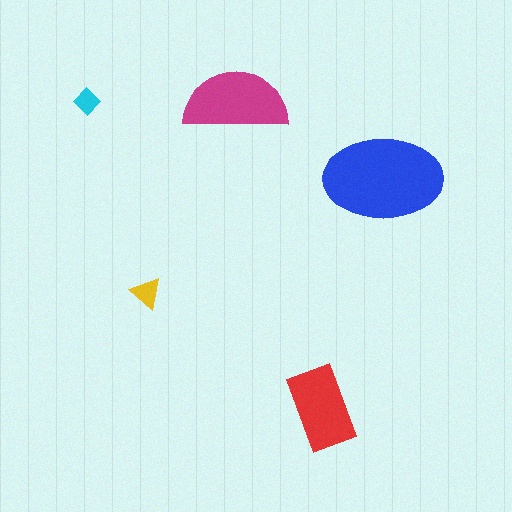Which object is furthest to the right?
The blue ellipse is rightmost.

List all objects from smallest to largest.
The cyan diamond, the yellow triangle, the red rectangle, the magenta semicircle, the blue ellipse.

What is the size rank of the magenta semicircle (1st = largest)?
2nd.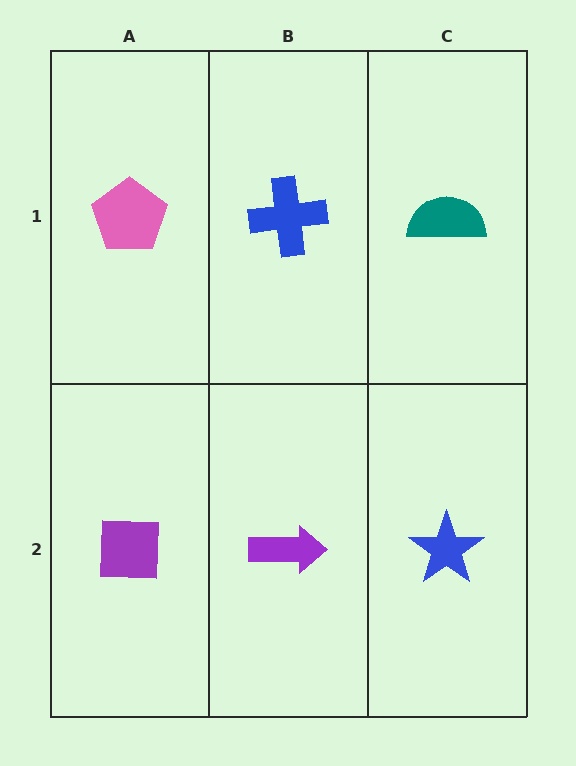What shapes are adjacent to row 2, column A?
A pink pentagon (row 1, column A), a purple arrow (row 2, column B).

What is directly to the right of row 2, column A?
A purple arrow.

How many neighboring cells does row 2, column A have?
2.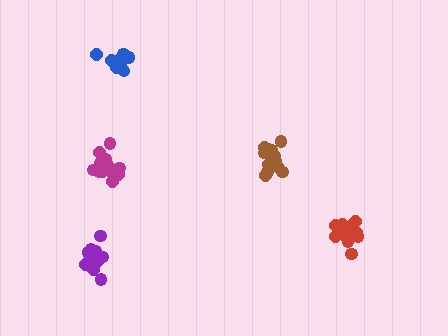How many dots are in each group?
Group 1: 11 dots, Group 2: 14 dots, Group 3: 11 dots, Group 4: 14 dots, Group 5: 13 dots (63 total).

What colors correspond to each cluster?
The clusters are colored: blue, magenta, purple, red, brown.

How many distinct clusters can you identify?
There are 5 distinct clusters.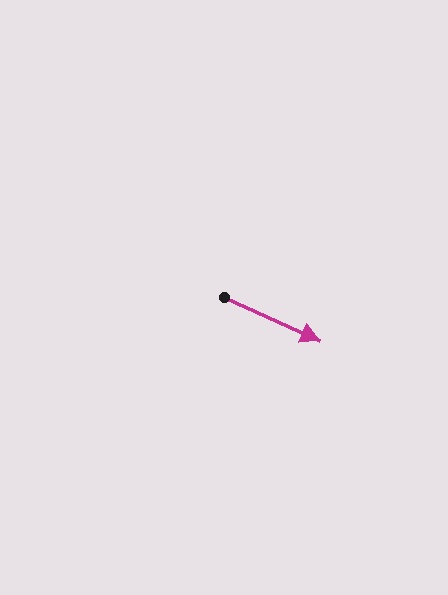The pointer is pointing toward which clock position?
Roughly 4 o'clock.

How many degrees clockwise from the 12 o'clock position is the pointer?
Approximately 114 degrees.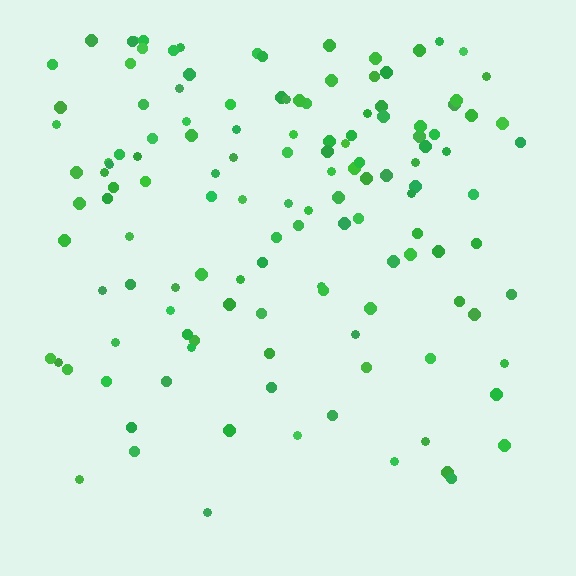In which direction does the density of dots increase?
From bottom to top, with the top side densest.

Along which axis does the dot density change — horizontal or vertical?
Vertical.